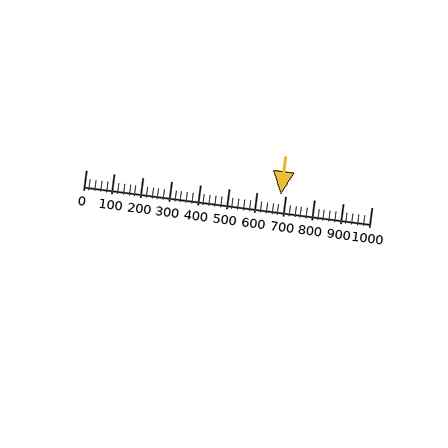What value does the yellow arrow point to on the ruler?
The yellow arrow points to approximately 681.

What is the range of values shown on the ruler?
The ruler shows values from 0 to 1000.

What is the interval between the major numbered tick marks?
The major tick marks are spaced 100 units apart.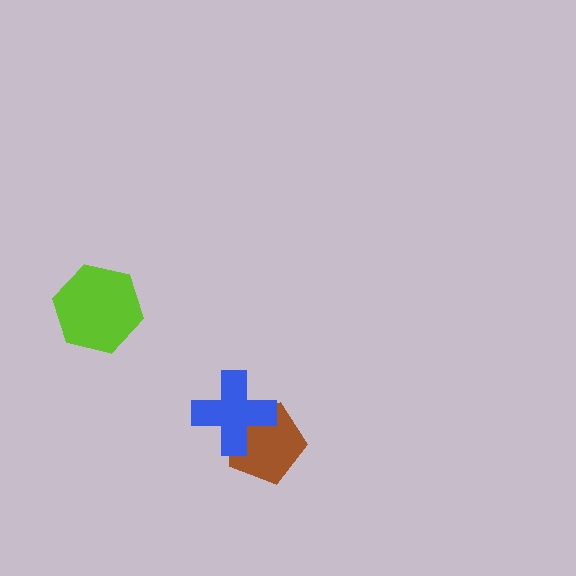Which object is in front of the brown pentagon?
The blue cross is in front of the brown pentagon.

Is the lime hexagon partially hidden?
No, no other shape covers it.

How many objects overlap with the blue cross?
1 object overlaps with the blue cross.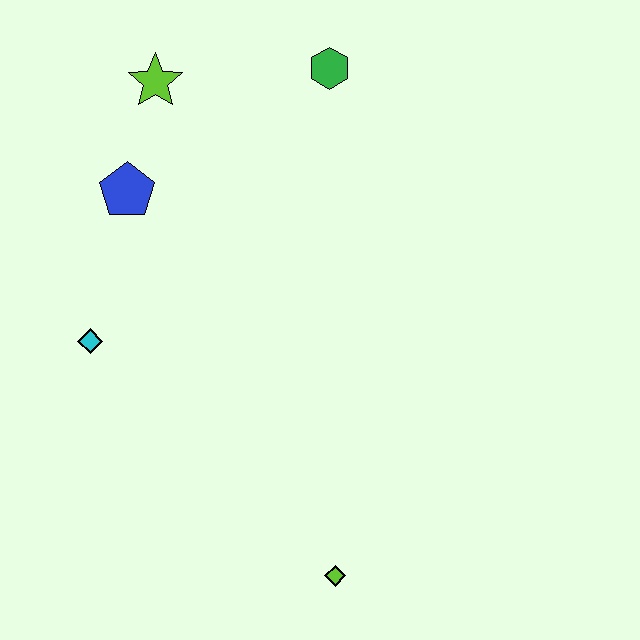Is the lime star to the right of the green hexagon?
No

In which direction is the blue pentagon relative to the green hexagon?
The blue pentagon is to the left of the green hexagon.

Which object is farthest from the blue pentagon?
The lime diamond is farthest from the blue pentagon.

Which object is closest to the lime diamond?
The cyan diamond is closest to the lime diamond.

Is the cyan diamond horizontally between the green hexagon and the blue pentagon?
No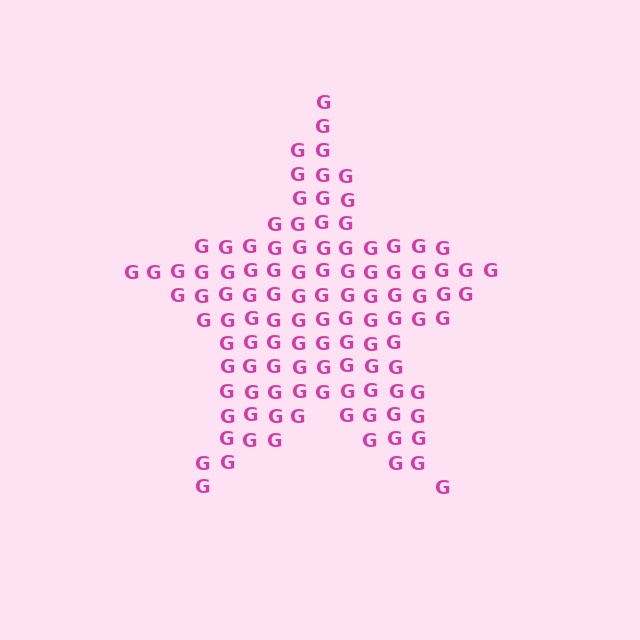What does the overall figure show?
The overall figure shows a star.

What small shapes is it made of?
It is made of small letter G's.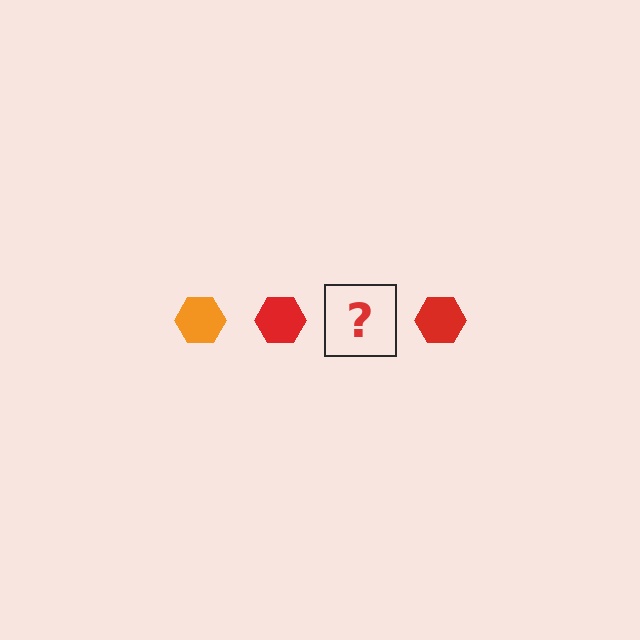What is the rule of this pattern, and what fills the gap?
The rule is that the pattern cycles through orange, red hexagons. The gap should be filled with an orange hexagon.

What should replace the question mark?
The question mark should be replaced with an orange hexagon.